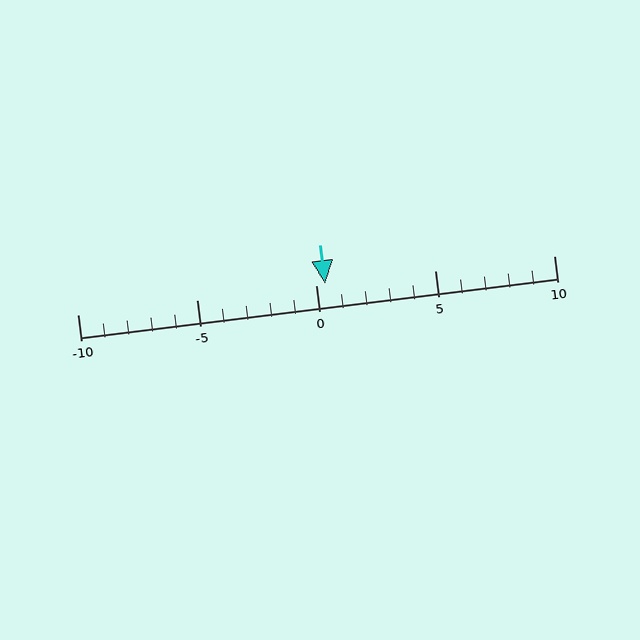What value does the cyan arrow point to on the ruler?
The cyan arrow points to approximately 0.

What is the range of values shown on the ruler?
The ruler shows values from -10 to 10.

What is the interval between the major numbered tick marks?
The major tick marks are spaced 5 units apart.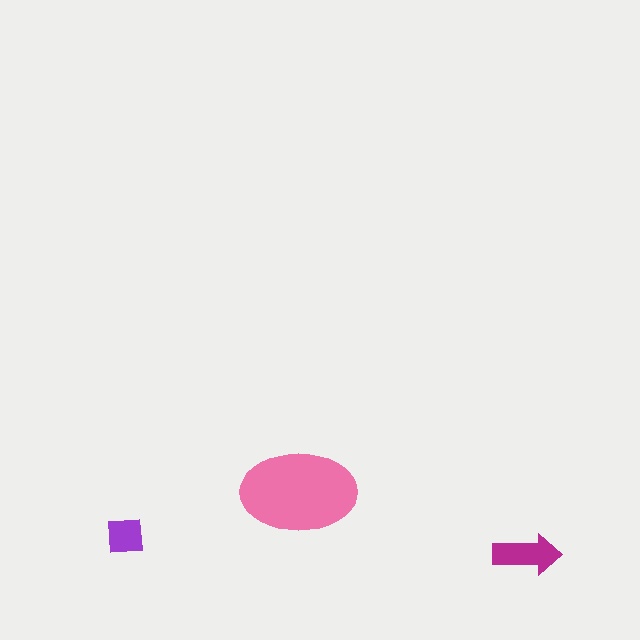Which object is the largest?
The pink ellipse.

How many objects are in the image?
There are 3 objects in the image.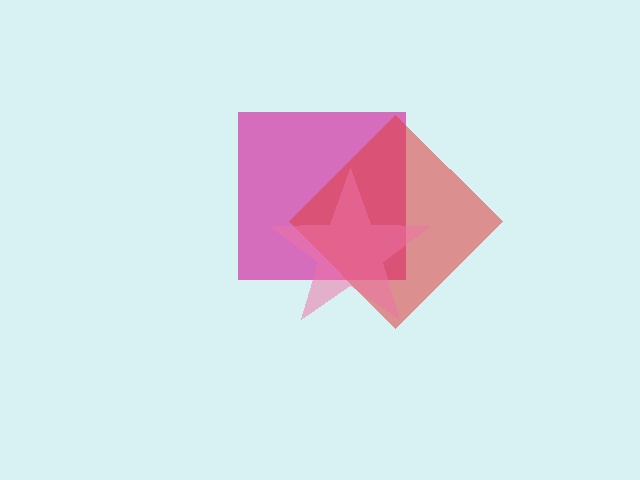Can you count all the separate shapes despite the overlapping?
Yes, there are 3 separate shapes.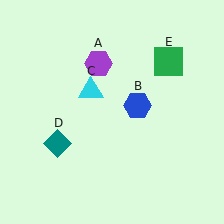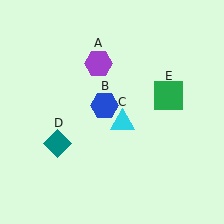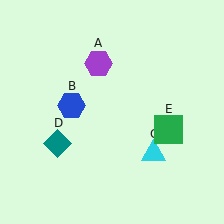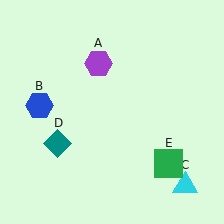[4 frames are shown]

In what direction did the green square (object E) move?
The green square (object E) moved down.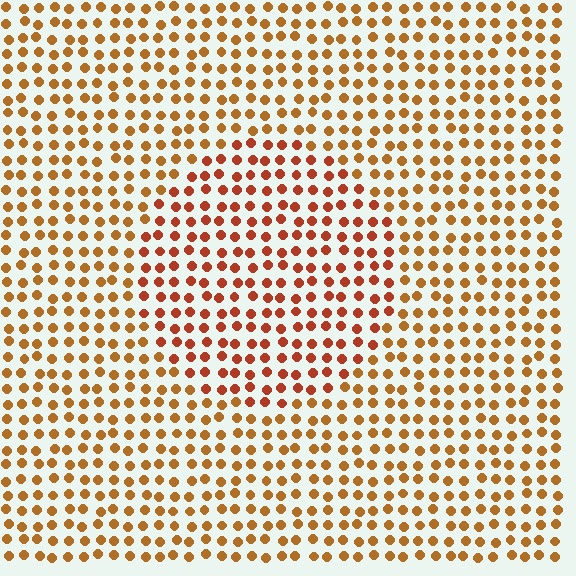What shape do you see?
I see a circle.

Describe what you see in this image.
The image is filled with small brown elements in a uniform arrangement. A circle-shaped region is visible where the elements are tinted to a slightly different hue, forming a subtle color boundary.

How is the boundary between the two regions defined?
The boundary is defined purely by a slight shift in hue (about 23 degrees). Spacing, size, and orientation are identical on both sides.